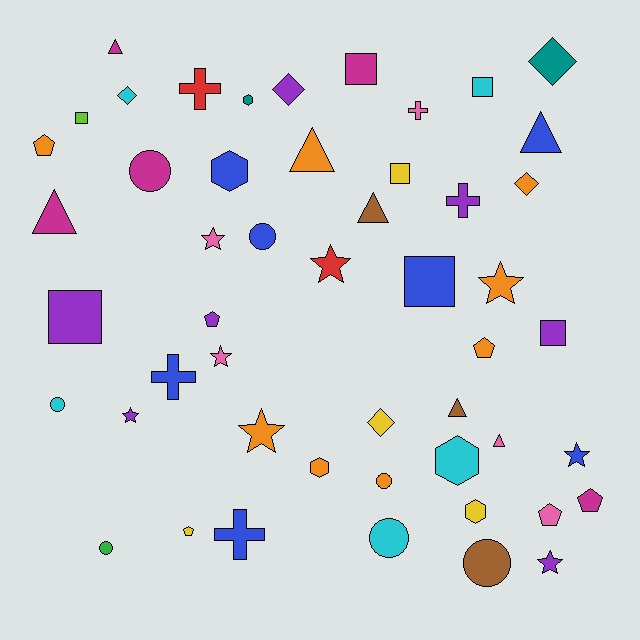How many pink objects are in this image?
There are 5 pink objects.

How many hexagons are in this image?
There are 5 hexagons.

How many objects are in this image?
There are 50 objects.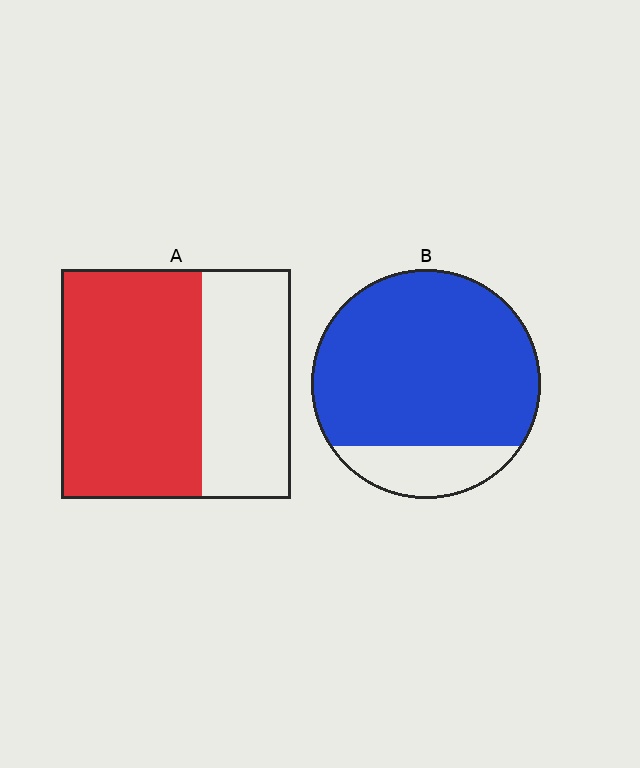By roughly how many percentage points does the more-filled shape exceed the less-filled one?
By roughly 20 percentage points (B over A).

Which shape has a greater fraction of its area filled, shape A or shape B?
Shape B.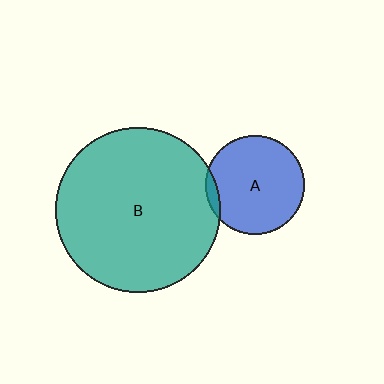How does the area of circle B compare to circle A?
Approximately 2.8 times.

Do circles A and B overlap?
Yes.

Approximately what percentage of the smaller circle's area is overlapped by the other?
Approximately 5%.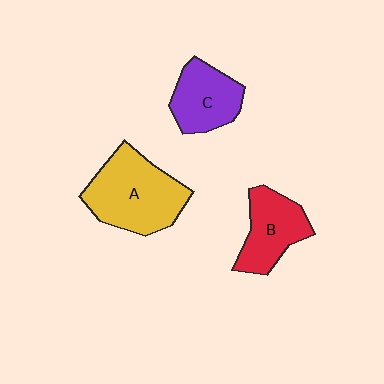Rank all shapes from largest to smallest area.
From largest to smallest: A (yellow), B (red), C (purple).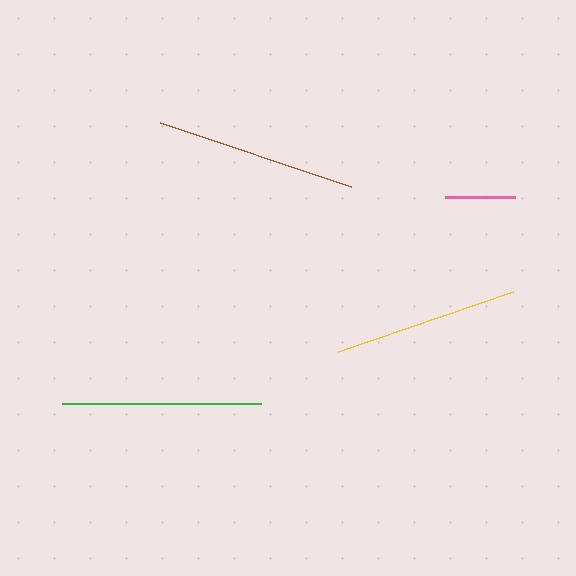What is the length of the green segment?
The green segment is approximately 199 pixels long.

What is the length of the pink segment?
The pink segment is approximately 70 pixels long.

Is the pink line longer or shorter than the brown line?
The brown line is longer than the pink line.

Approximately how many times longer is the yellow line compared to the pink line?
The yellow line is approximately 2.6 times the length of the pink line.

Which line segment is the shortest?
The pink line is the shortest at approximately 70 pixels.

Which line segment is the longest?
The brown line is the longest at approximately 202 pixels.